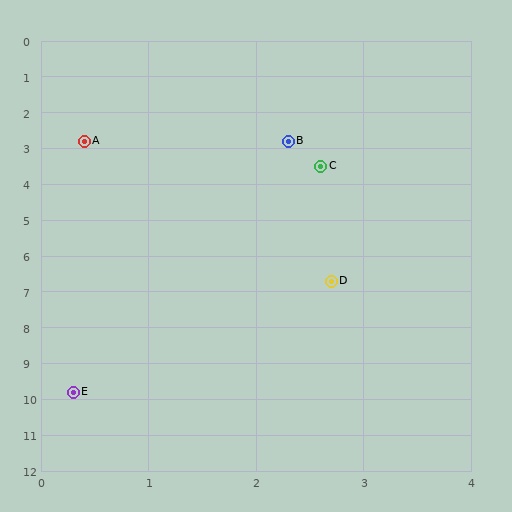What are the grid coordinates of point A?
Point A is at approximately (0.4, 2.8).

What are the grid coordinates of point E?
Point E is at approximately (0.3, 9.8).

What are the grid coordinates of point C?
Point C is at approximately (2.6, 3.5).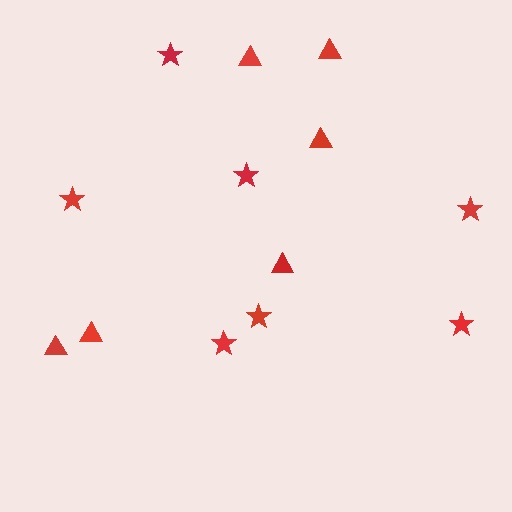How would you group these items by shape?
There are 2 groups: one group of stars (7) and one group of triangles (6).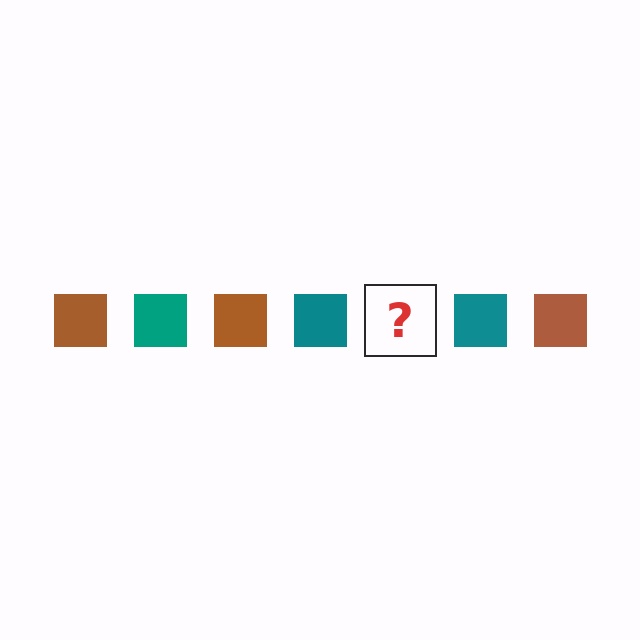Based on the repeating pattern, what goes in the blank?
The blank should be a brown square.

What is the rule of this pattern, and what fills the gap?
The rule is that the pattern cycles through brown, teal squares. The gap should be filled with a brown square.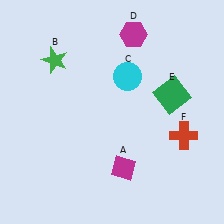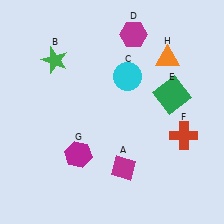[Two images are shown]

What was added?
A magenta hexagon (G), an orange triangle (H) were added in Image 2.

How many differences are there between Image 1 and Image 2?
There are 2 differences between the two images.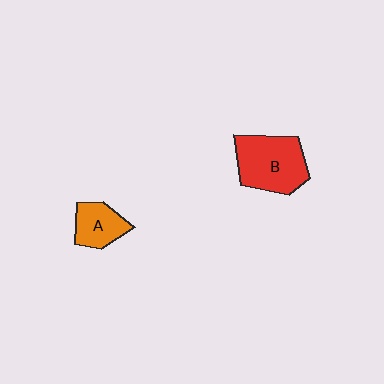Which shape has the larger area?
Shape B (red).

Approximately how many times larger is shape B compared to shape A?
Approximately 1.8 times.